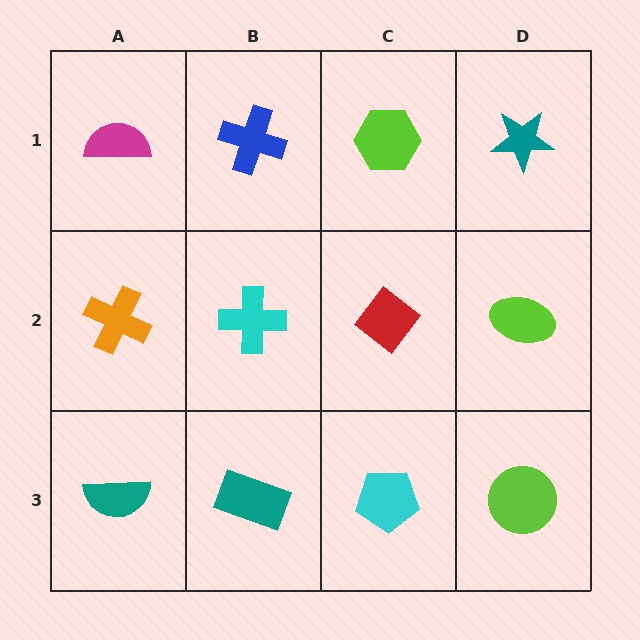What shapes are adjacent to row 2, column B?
A blue cross (row 1, column B), a teal rectangle (row 3, column B), an orange cross (row 2, column A), a red diamond (row 2, column C).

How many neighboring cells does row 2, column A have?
3.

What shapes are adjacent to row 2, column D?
A teal star (row 1, column D), a lime circle (row 3, column D), a red diamond (row 2, column C).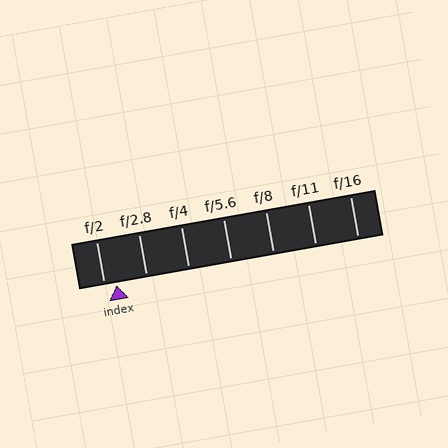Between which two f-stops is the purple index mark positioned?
The index mark is between f/2 and f/2.8.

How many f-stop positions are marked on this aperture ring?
There are 7 f-stop positions marked.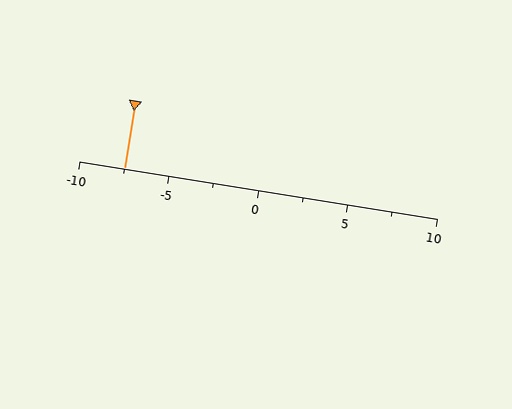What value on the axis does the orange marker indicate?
The marker indicates approximately -7.5.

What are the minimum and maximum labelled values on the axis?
The axis runs from -10 to 10.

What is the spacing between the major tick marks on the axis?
The major ticks are spaced 5 apart.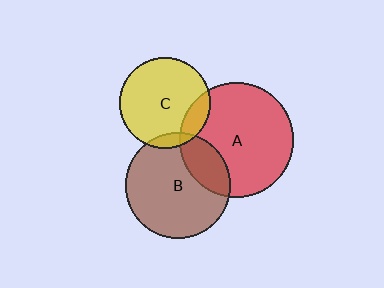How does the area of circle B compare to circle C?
Approximately 1.3 times.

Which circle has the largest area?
Circle A (red).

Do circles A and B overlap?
Yes.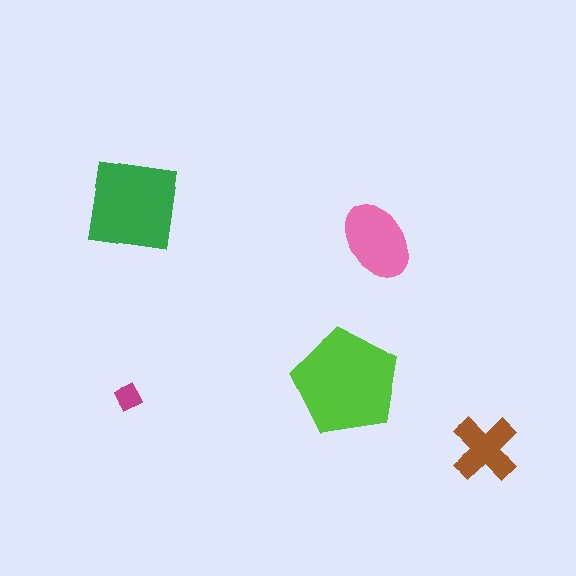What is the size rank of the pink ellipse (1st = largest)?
3rd.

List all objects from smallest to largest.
The magenta diamond, the brown cross, the pink ellipse, the green square, the lime pentagon.